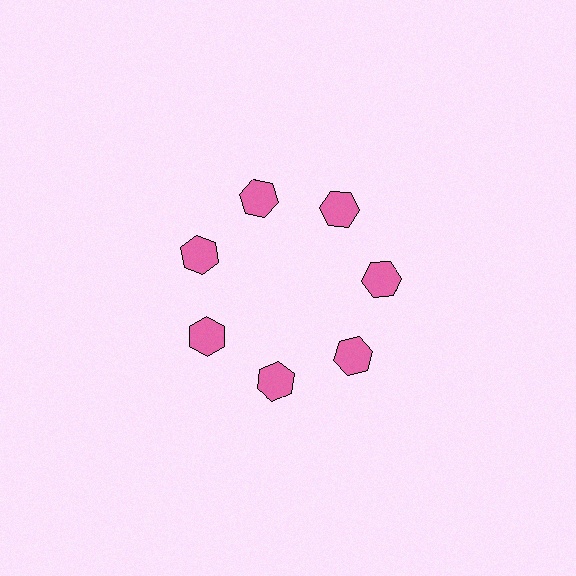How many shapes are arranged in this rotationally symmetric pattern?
There are 7 shapes, arranged in 7 groups of 1.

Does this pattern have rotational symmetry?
Yes, this pattern has 7-fold rotational symmetry. It looks the same after rotating 51 degrees around the center.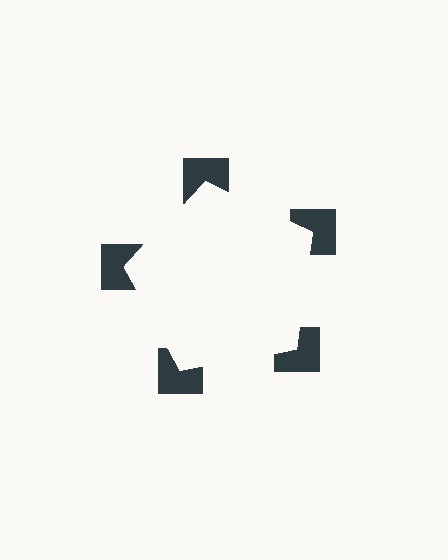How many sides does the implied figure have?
5 sides.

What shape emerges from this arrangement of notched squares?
An illusory pentagon — its edges are inferred from the aligned wedge cuts in the notched squares, not physically drawn.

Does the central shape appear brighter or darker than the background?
It typically appears slightly brighter than the background, even though no actual brightness change is drawn.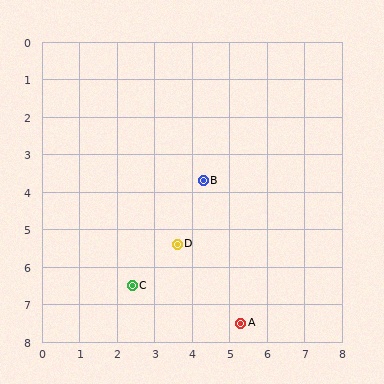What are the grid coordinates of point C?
Point C is at approximately (2.4, 6.5).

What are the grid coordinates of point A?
Point A is at approximately (5.3, 7.5).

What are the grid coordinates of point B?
Point B is at approximately (4.3, 3.7).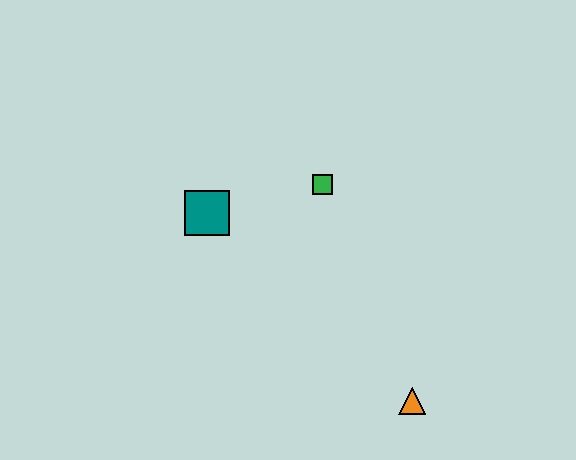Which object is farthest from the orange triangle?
The teal square is farthest from the orange triangle.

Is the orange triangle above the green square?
No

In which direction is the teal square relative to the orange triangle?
The teal square is to the left of the orange triangle.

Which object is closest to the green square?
The teal square is closest to the green square.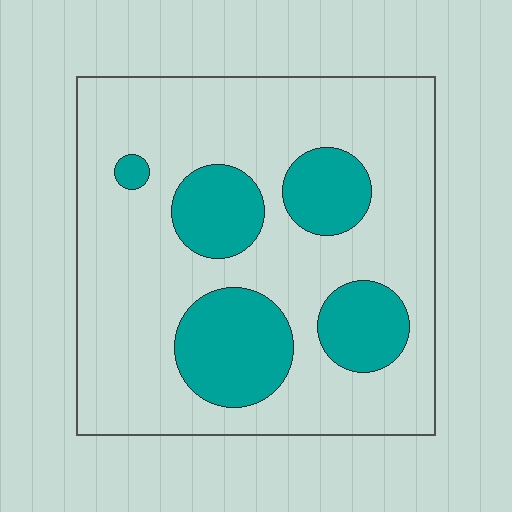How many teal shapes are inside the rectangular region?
5.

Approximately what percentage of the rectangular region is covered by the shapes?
Approximately 25%.